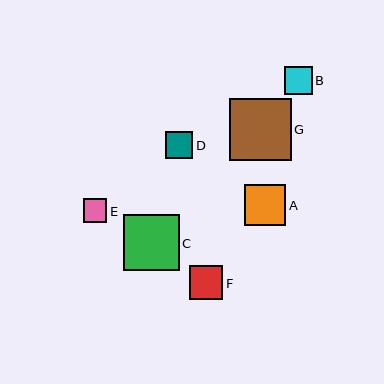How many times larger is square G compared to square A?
Square G is approximately 1.5 times the size of square A.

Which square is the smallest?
Square E is the smallest with a size of approximately 24 pixels.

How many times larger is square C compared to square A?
Square C is approximately 1.4 times the size of square A.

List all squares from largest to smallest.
From largest to smallest: G, C, A, F, B, D, E.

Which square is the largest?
Square G is the largest with a size of approximately 62 pixels.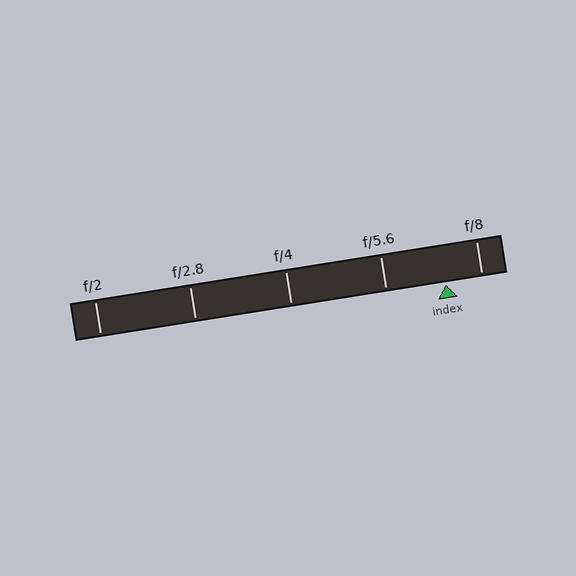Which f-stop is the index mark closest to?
The index mark is closest to f/8.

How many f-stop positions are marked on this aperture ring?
There are 5 f-stop positions marked.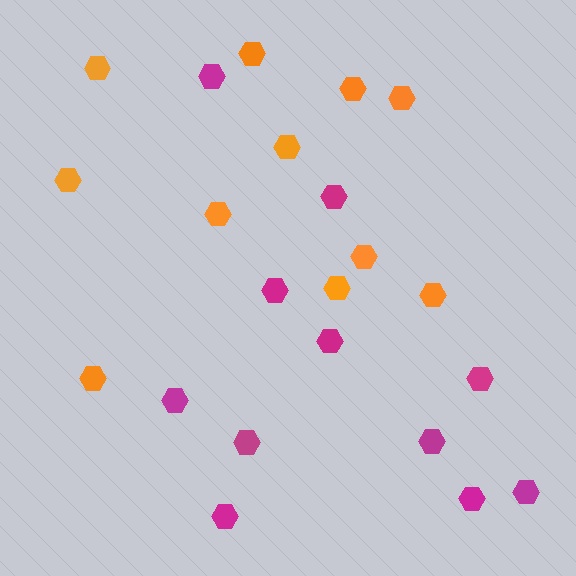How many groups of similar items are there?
There are 2 groups: one group of orange hexagons (11) and one group of magenta hexagons (11).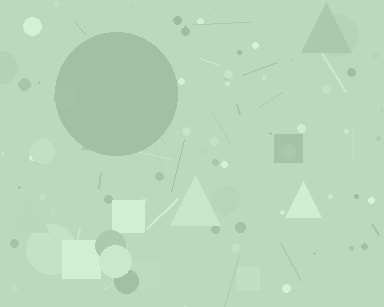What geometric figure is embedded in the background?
A circle is embedded in the background.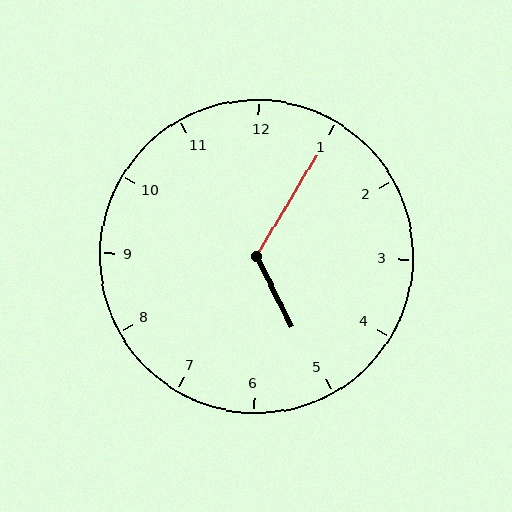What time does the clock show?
5:05.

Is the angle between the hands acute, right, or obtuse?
It is obtuse.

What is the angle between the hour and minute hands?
Approximately 122 degrees.